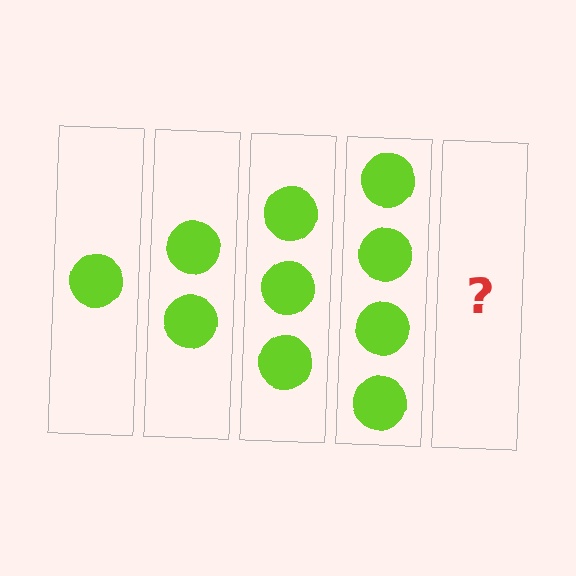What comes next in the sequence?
The next element should be 5 circles.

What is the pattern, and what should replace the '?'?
The pattern is that each step adds one more circle. The '?' should be 5 circles.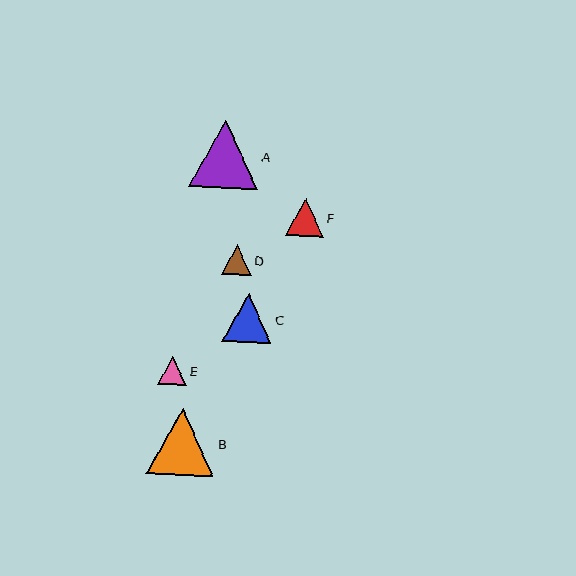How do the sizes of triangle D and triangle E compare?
Triangle D and triangle E are approximately the same size.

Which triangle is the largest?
Triangle A is the largest with a size of approximately 69 pixels.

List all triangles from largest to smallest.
From largest to smallest: A, B, C, F, D, E.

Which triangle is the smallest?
Triangle E is the smallest with a size of approximately 28 pixels.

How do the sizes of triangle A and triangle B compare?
Triangle A and triangle B are approximately the same size.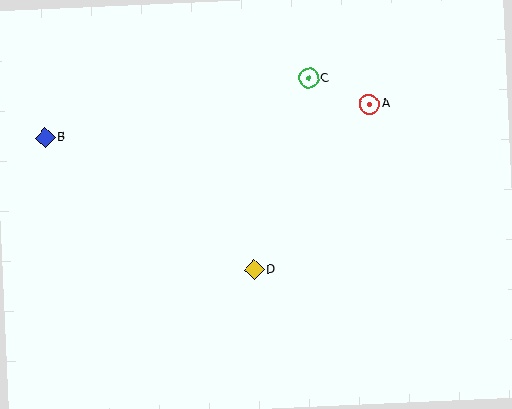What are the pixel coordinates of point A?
Point A is at (369, 104).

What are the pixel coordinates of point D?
Point D is at (254, 270).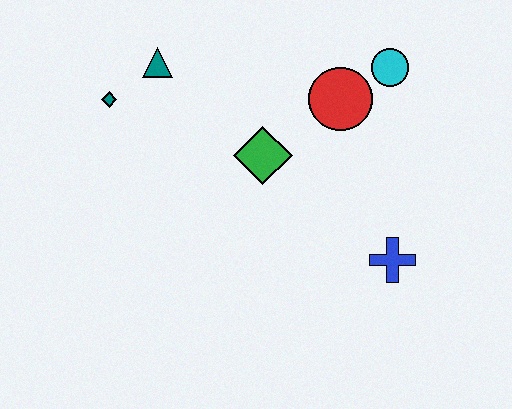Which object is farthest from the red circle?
The teal diamond is farthest from the red circle.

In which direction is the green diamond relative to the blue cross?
The green diamond is to the left of the blue cross.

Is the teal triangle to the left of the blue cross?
Yes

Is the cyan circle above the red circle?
Yes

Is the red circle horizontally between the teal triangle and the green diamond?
No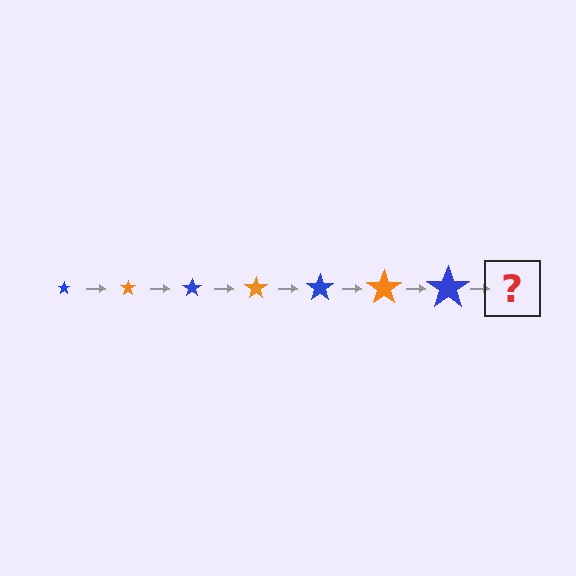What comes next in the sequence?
The next element should be an orange star, larger than the previous one.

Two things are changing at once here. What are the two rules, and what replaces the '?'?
The two rules are that the star grows larger each step and the color cycles through blue and orange. The '?' should be an orange star, larger than the previous one.